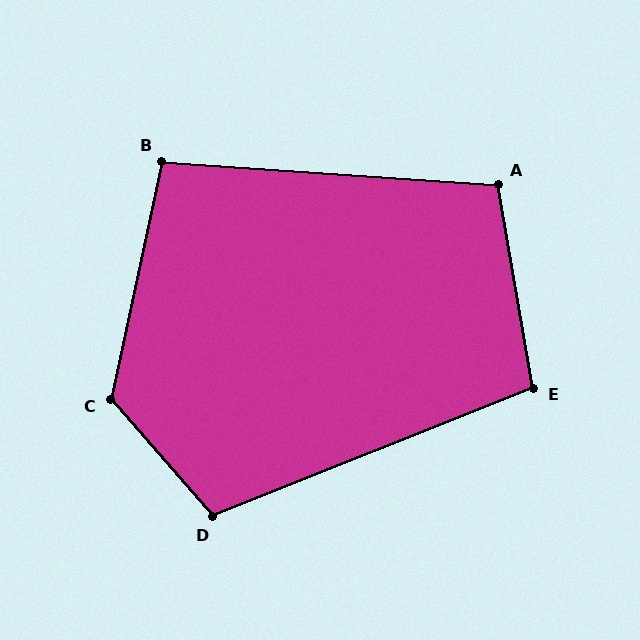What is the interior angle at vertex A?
Approximately 104 degrees (obtuse).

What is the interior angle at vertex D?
Approximately 109 degrees (obtuse).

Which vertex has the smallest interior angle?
B, at approximately 98 degrees.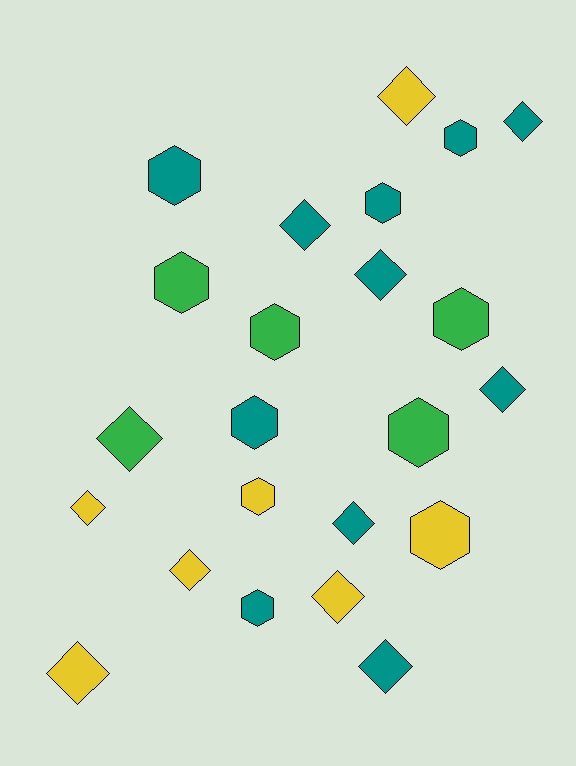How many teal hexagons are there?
There are 5 teal hexagons.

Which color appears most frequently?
Teal, with 11 objects.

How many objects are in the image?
There are 23 objects.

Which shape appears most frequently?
Diamond, with 12 objects.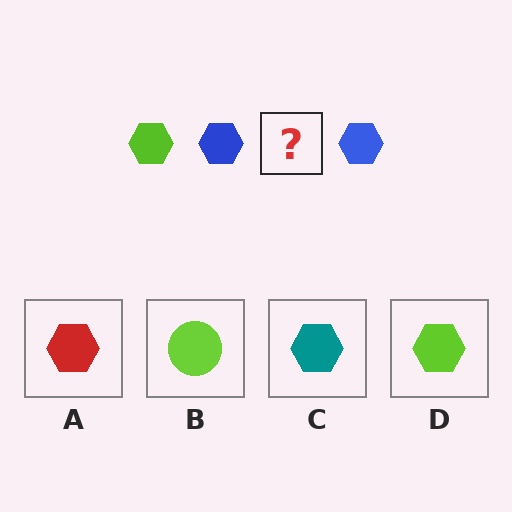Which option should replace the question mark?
Option D.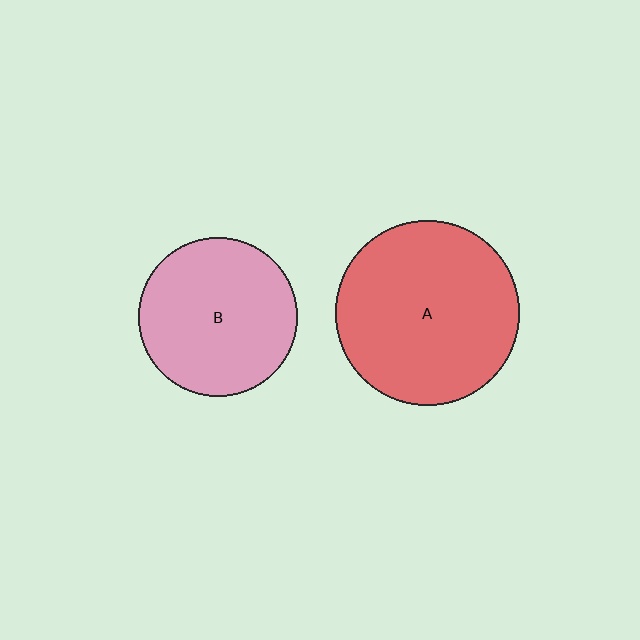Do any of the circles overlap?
No, none of the circles overlap.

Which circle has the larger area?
Circle A (red).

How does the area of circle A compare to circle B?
Approximately 1.3 times.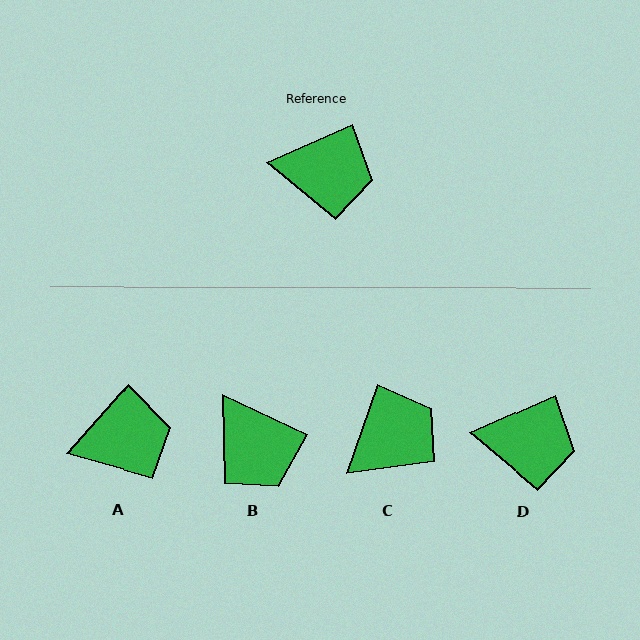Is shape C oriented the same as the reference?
No, it is off by about 47 degrees.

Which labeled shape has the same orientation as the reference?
D.